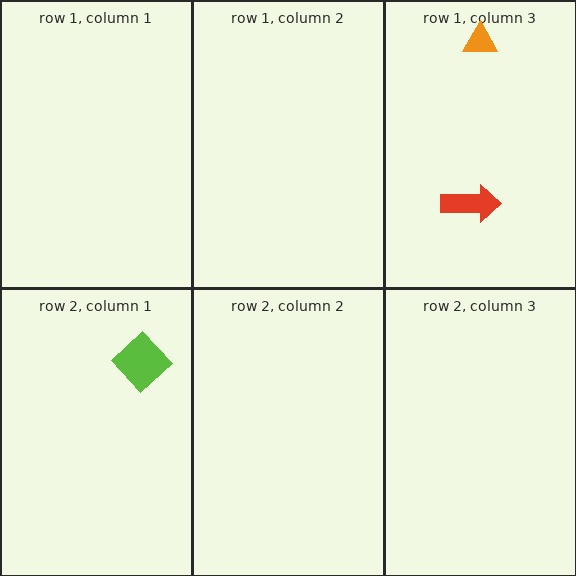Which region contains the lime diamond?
The row 2, column 1 region.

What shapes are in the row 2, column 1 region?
The lime diamond.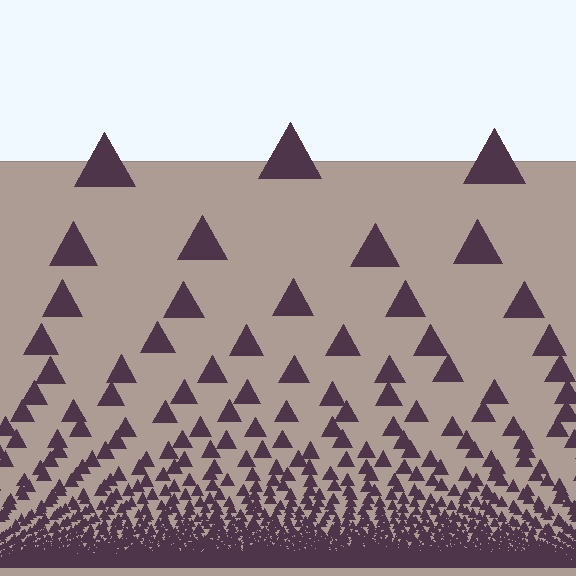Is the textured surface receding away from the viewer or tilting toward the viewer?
The surface appears to tilt toward the viewer. Texture elements get larger and sparser toward the top.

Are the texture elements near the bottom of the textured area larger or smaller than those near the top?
Smaller. The gradient is inverted — elements near the bottom are smaller and denser.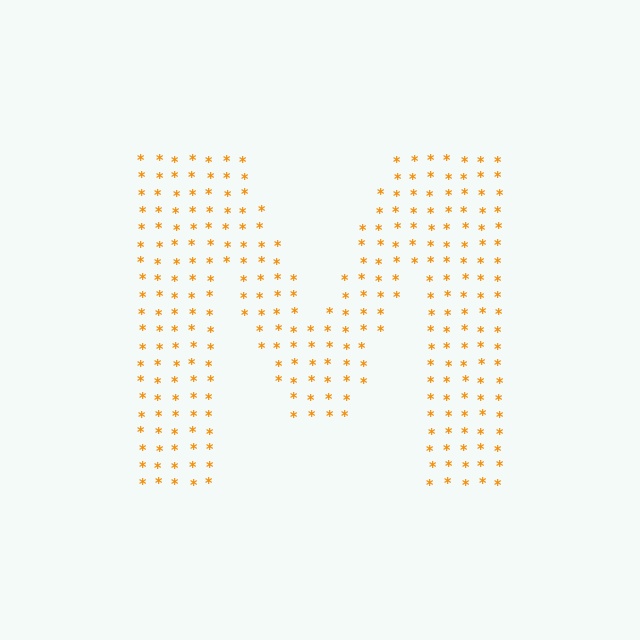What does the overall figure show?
The overall figure shows the letter M.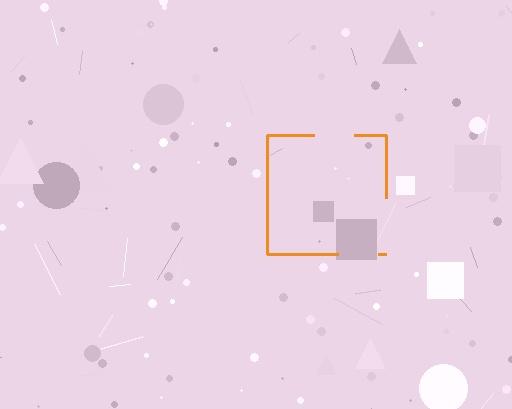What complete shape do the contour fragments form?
The contour fragments form a square.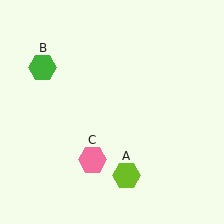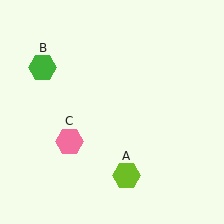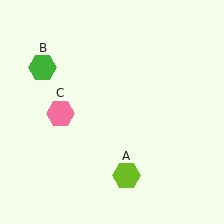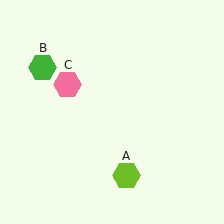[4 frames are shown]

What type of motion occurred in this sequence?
The pink hexagon (object C) rotated clockwise around the center of the scene.